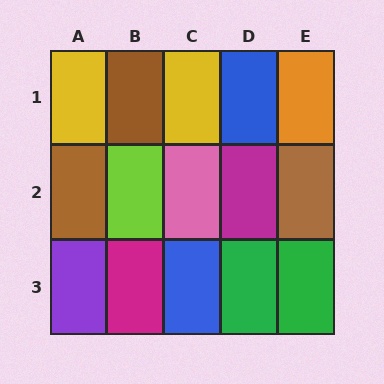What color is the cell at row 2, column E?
Brown.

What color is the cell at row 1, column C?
Yellow.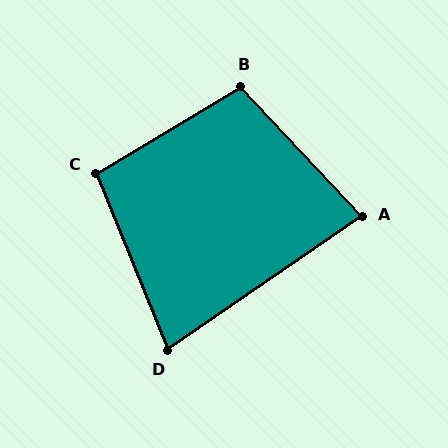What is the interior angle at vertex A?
Approximately 81 degrees (acute).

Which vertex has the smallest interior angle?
D, at approximately 78 degrees.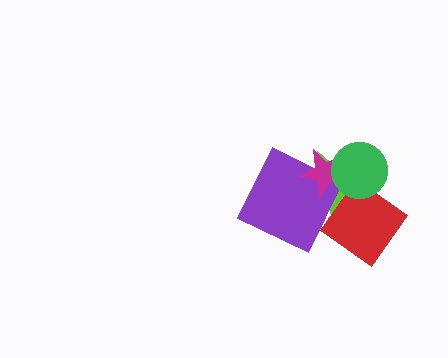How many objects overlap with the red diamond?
3 objects overlap with the red diamond.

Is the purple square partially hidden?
Yes, it is partially covered by another shape.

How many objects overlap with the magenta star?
4 objects overlap with the magenta star.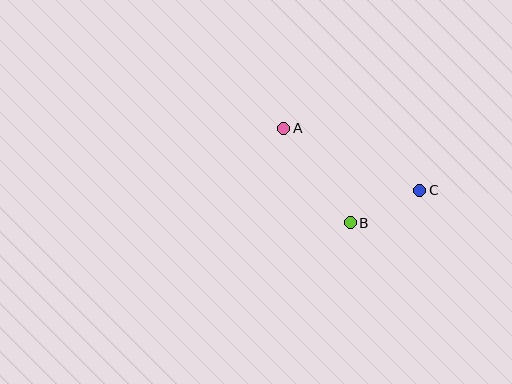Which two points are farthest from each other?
Points A and C are farthest from each other.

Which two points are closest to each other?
Points B and C are closest to each other.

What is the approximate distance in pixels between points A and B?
The distance between A and B is approximately 115 pixels.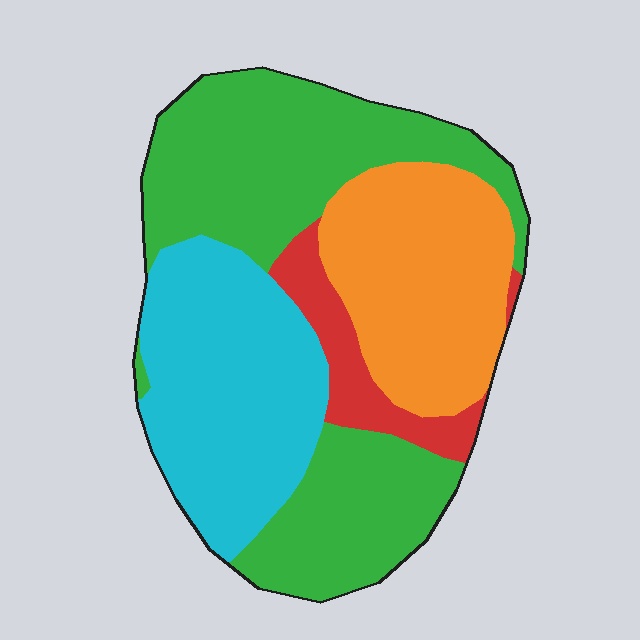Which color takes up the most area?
Green, at roughly 40%.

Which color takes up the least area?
Red, at roughly 10%.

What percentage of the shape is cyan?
Cyan covers about 25% of the shape.